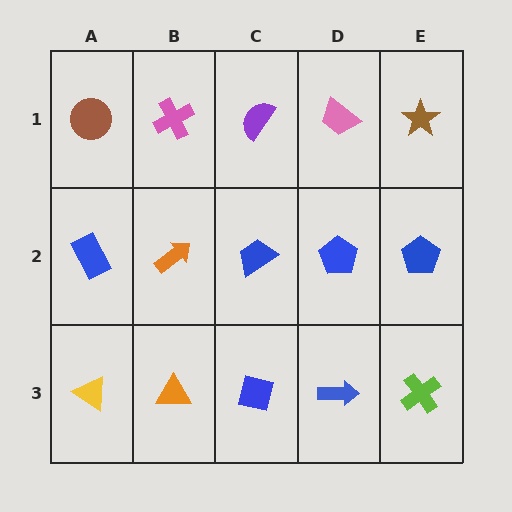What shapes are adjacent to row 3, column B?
An orange arrow (row 2, column B), a yellow triangle (row 3, column A), a blue square (row 3, column C).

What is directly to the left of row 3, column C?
An orange triangle.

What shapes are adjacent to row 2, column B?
A pink cross (row 1, column B), an orange triangle (row 3, column B), a blue rectangle (row 2, column A), a blue trapezoid (row 2, column C).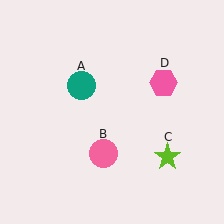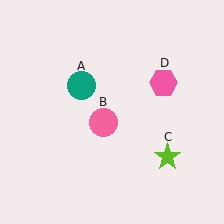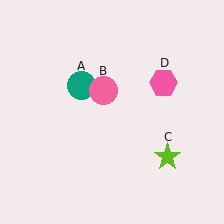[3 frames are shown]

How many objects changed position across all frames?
1 object changed position: pink circle (object B).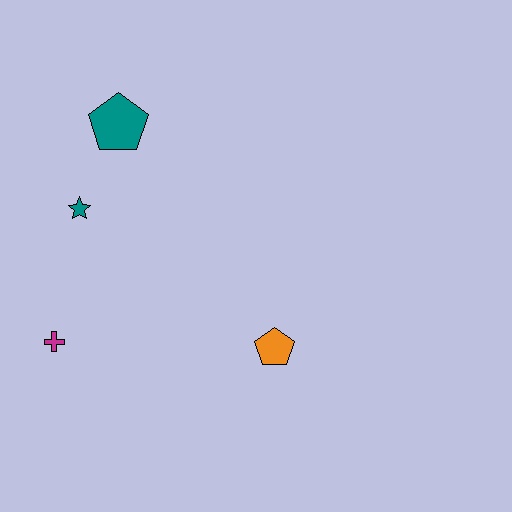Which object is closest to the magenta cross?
The teal star is closest to the magenta cross.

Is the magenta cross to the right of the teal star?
No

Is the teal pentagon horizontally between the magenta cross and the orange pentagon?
Yes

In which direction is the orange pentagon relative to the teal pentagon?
The orange pentagon is below the teal pentagon.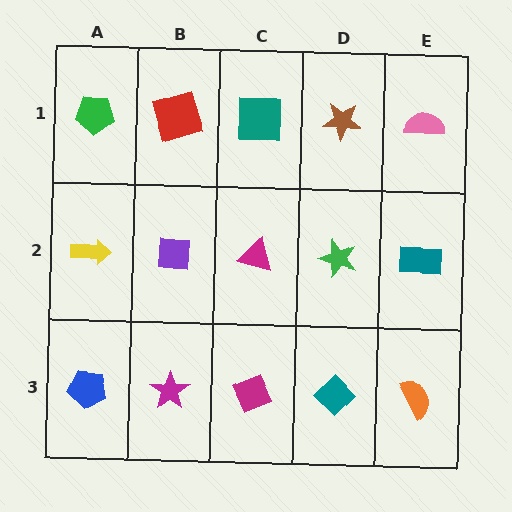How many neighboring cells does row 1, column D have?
3.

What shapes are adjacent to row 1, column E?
A teal rectangle (row 2, column E), a brown star (row 1, column D).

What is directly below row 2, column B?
A magenta star.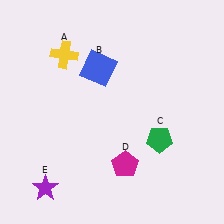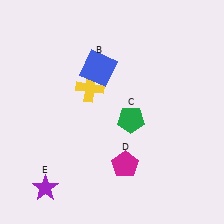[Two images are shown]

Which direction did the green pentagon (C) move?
The green pentagon (C) moved left.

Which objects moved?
The objects that moved are: the yellow cross (A), the green pentagon (C).